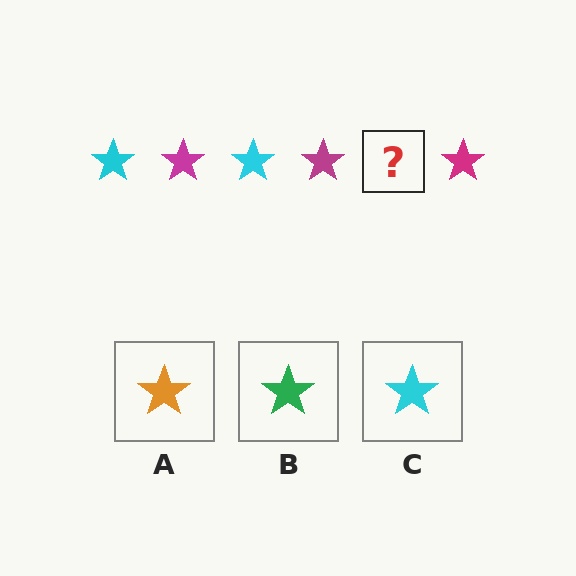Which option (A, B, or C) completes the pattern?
C.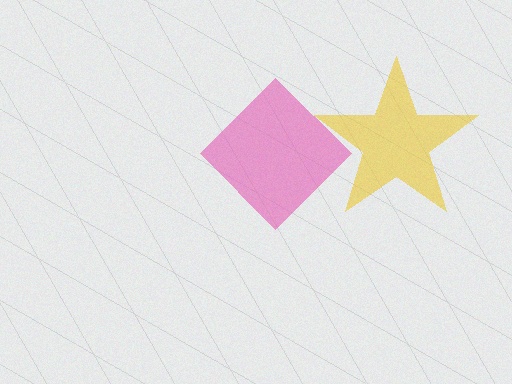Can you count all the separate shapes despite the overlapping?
Yes, there are 2 separate shapes.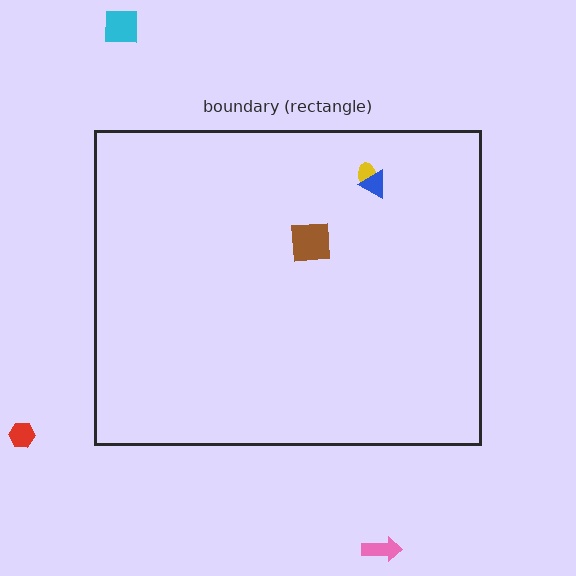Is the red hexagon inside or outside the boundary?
Outside.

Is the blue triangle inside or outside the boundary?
Inside.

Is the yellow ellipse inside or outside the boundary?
Inside.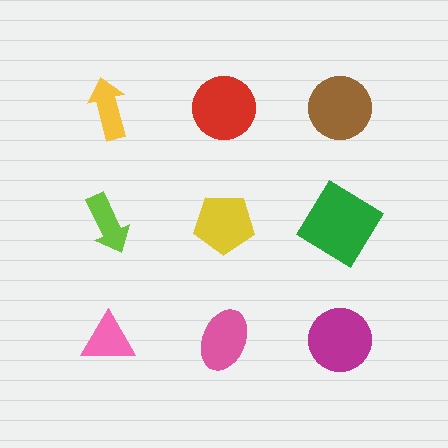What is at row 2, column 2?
A yellow pentagon.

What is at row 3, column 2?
A pink ellipse.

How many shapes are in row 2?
3 shapes.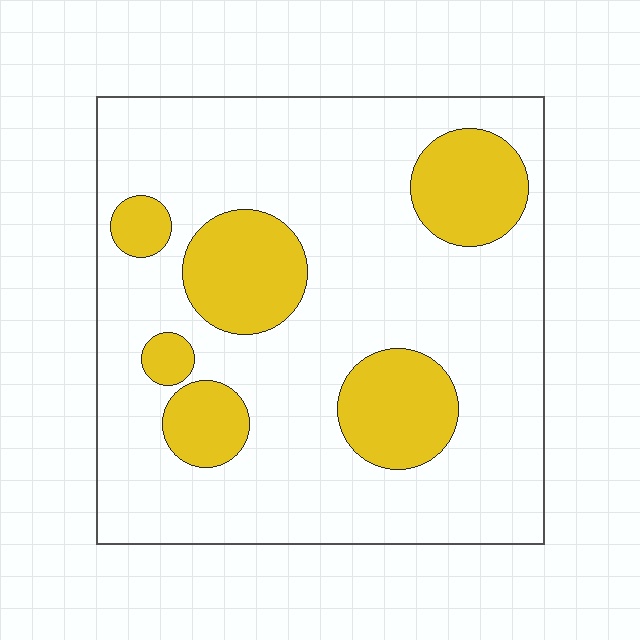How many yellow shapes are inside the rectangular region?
6.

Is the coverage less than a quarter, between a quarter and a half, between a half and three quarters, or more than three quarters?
Less than a quarter.